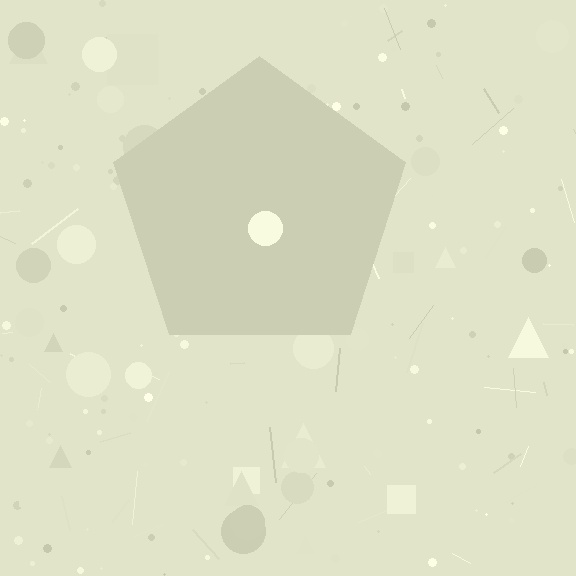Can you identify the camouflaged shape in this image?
The camouflaged shape is a pentagon.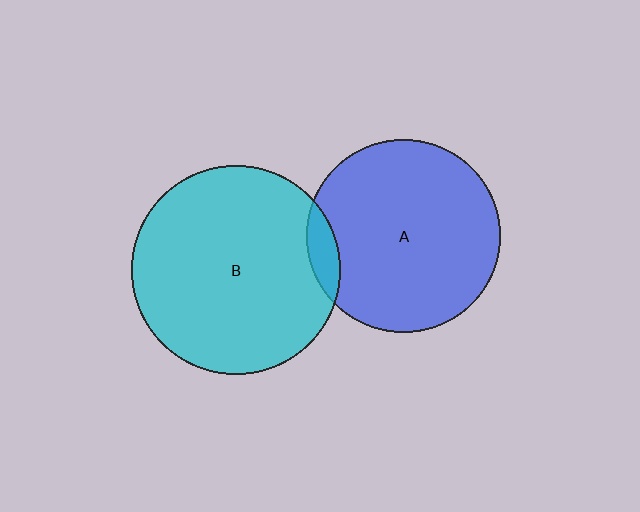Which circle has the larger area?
Circle B (cyan).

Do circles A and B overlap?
Yes.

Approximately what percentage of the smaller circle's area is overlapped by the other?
Approximately 5%.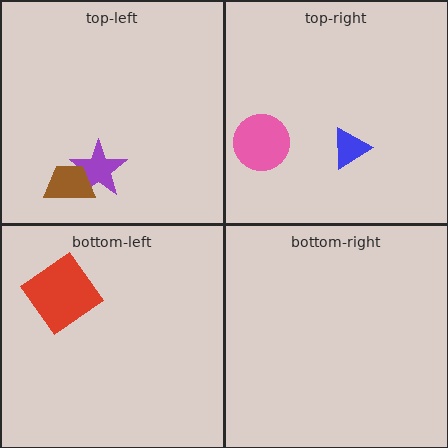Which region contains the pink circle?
The top-right region.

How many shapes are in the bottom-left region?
1.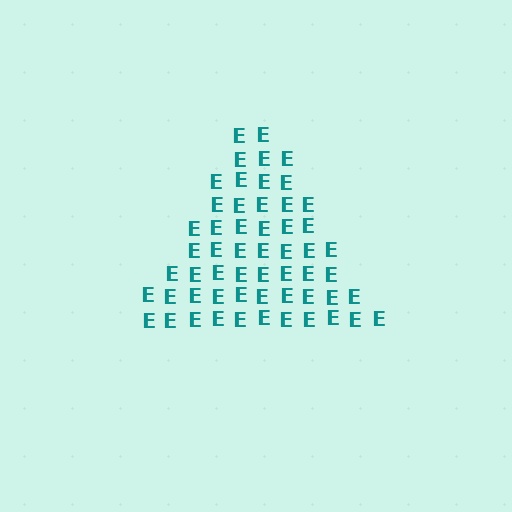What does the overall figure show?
The overall figure shows a triangle.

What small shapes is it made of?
It is made of small letter E's.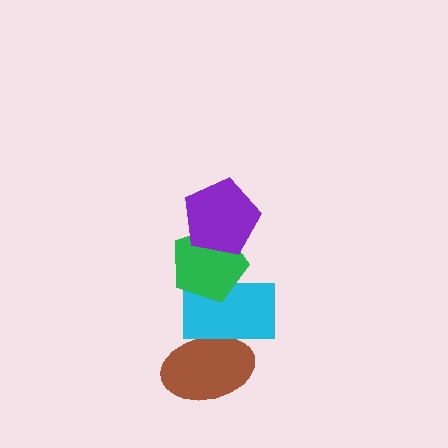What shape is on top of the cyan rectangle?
The green pentagon is on top of the cyan rectangle.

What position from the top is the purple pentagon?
The purple pentagon is 1st from the top.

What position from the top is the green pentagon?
The green pentagon is 2nd from the top.